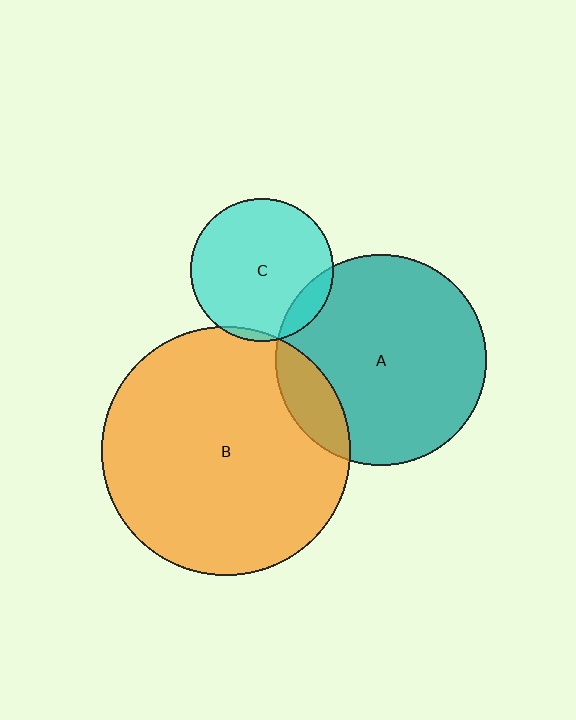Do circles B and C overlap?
Yes.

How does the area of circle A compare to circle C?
Approximately 2.2 times.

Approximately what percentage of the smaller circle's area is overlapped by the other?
Approximately 5%.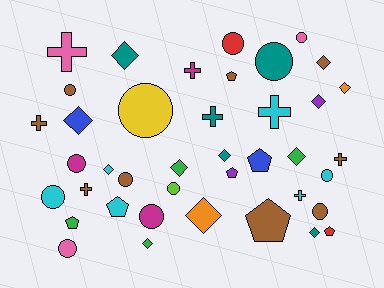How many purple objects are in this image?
There are 2 purple objects.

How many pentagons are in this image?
There are 7 pentagons.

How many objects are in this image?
There are 40 objects.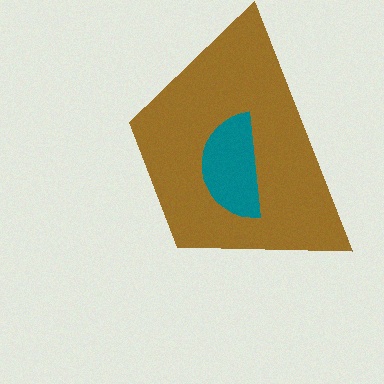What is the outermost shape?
The brown trapezoid.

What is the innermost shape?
The teal semicircle.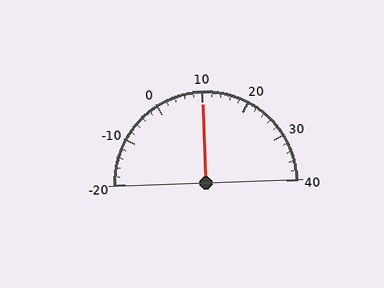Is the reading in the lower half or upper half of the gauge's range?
The reading is in the upper half of the range (-20 to 40).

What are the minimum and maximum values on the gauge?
The gauge ranges from -20 to 40.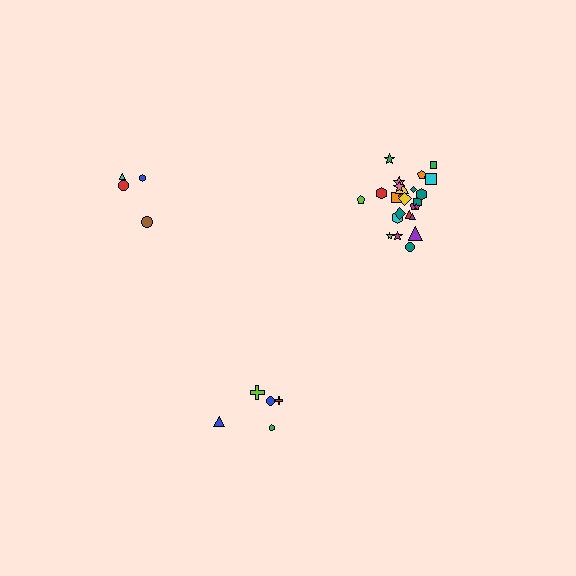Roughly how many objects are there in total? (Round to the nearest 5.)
Roughly 35 objects in total.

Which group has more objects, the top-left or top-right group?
The top-right group.